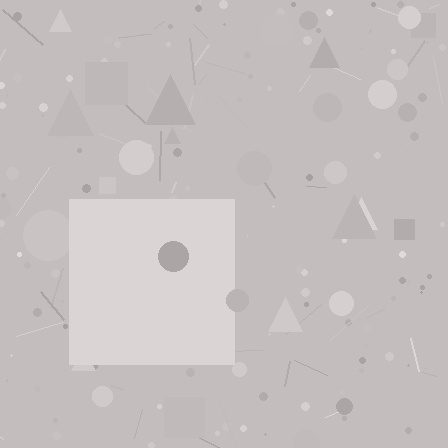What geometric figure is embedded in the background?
A square is embedded in the background.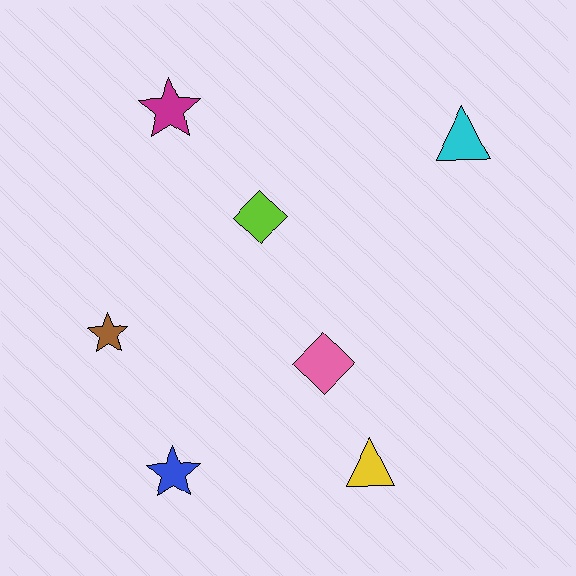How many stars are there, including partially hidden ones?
There are 3 stars.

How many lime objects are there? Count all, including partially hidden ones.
There is 1 lime object.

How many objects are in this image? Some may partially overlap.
There are 7 objects.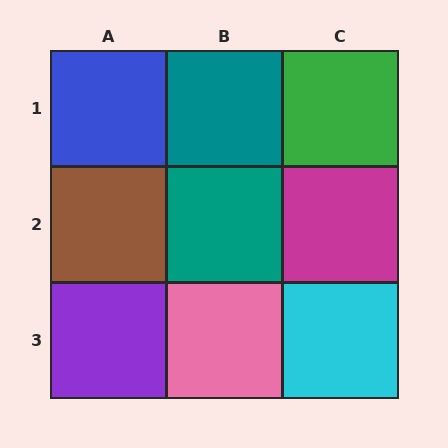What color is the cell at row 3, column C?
Cyan.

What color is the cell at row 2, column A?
Brown.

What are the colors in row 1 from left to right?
Blue, teal, green.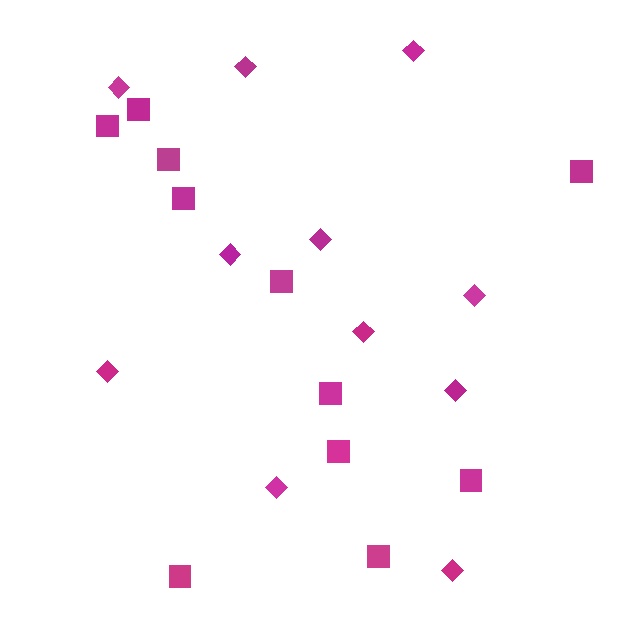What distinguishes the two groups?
There are 2 groups: one group of diamonds (11) and one group of squares (11).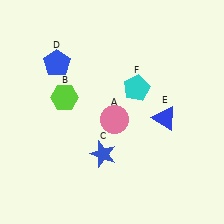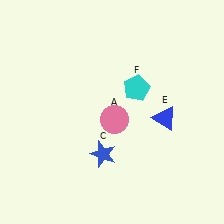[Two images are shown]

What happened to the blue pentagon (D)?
The blue pentagon (D) was removed in Image 2. It was in the top-left area of Image 1.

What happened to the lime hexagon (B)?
The lime hexagon (B) was removed in Image 2. It was in the top-left area of Image 1.